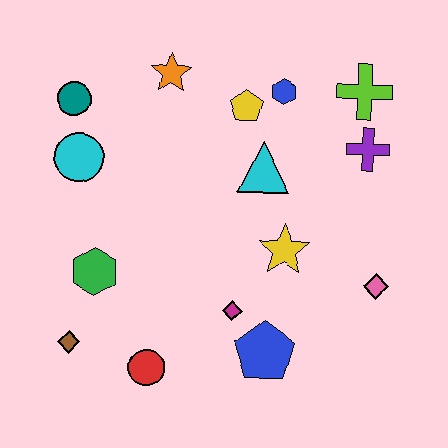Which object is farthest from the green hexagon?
The lime cross is farthest from the green hexagon.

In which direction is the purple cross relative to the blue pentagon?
The purple cross is above the blue pentagon.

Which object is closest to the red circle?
The brown diamond is closest to the red circle.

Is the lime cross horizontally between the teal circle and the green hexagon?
No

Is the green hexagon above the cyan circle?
No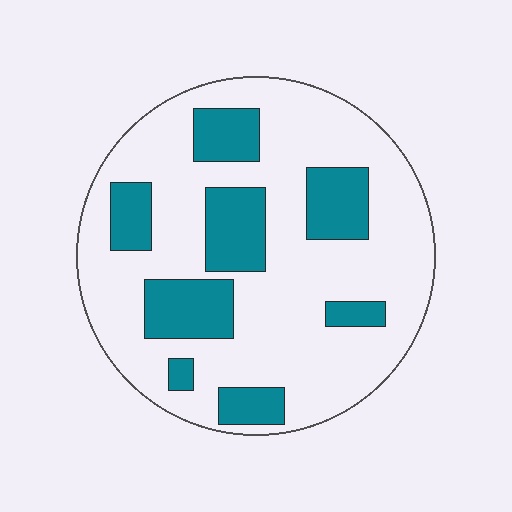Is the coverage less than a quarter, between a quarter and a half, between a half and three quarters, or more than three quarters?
Between a quarter and a half.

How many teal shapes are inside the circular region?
8.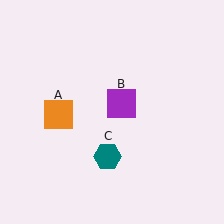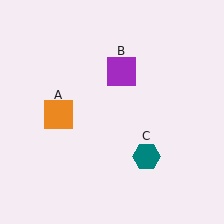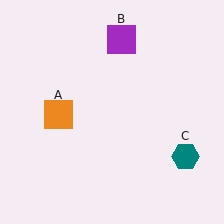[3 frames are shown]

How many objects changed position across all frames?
2 objects changed position: purple square (object B), teal hexagon (object C).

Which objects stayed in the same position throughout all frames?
Orange square (object A) remained stationary.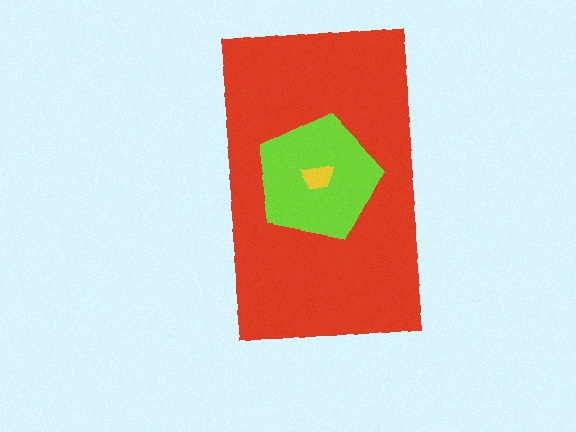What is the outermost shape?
The red rectangle.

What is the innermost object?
The yellow trapezoid.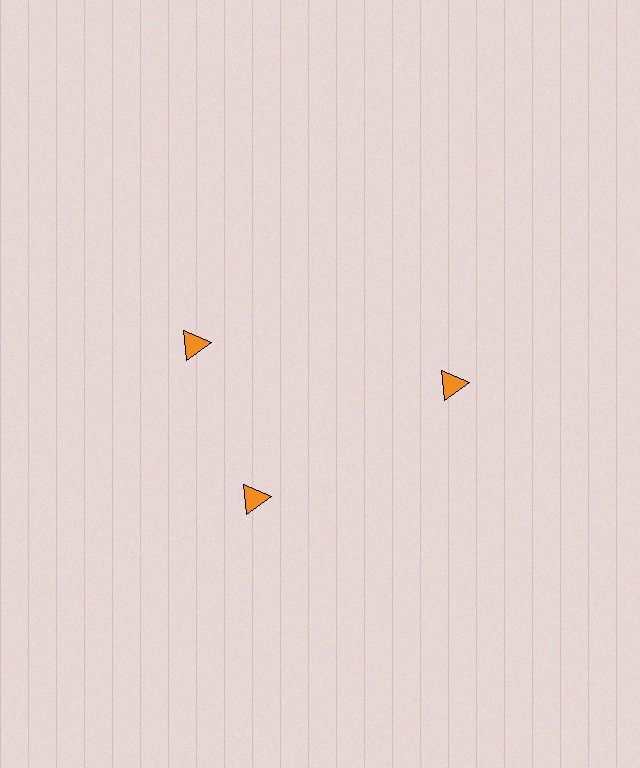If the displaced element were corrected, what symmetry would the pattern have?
It would have 3-fold rotational symmetry — the pattern would map onto itself every 120 degrees.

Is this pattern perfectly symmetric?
No. The 3 orange triangles are arranged in a ring, but one element near the 11 o'clock position is rotated out of alignment along the ring, breaking the 3-fold rotational symmetry.